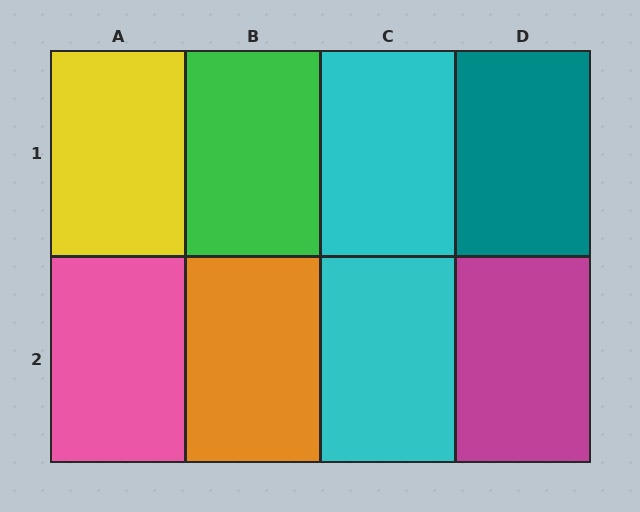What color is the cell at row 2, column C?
Cyan.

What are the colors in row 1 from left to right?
Yellow, green, cyan, teal.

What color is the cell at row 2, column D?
Magenta.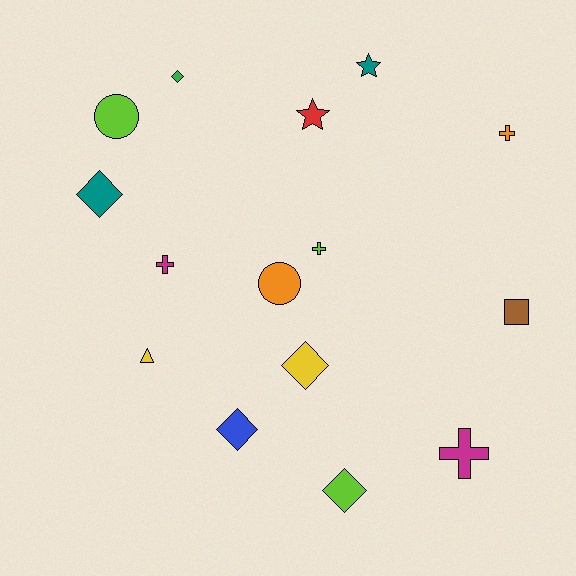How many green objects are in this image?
There is 1 green object.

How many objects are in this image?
There are 15 objects.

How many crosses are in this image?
There are 4 crosses.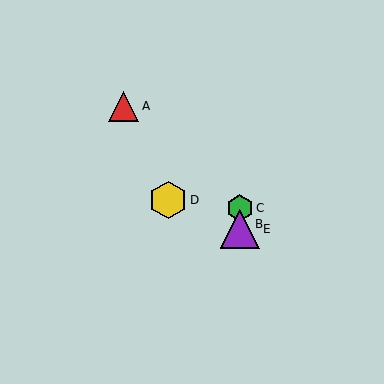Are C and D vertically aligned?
No, C is at x≈240 and D is at x≈168.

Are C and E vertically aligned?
Yes, both are at x≈240.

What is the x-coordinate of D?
Object D is at x≈168.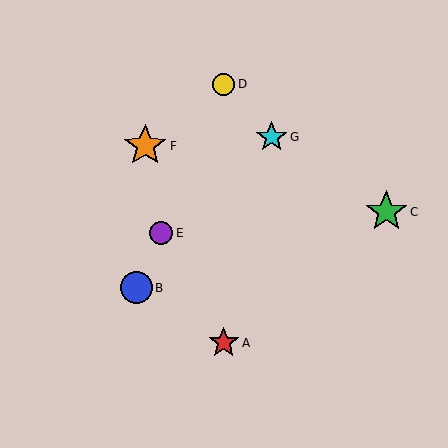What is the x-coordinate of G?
Object G is at x≈272.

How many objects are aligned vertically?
2 objects (A, D) are aligned vertically.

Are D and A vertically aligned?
Yes, both are at x≈224.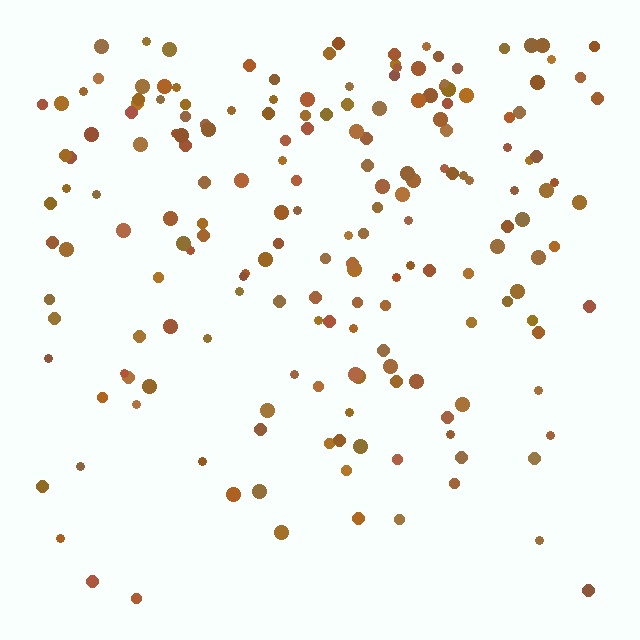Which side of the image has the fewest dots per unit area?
The bottom.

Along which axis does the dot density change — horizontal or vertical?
Vertical.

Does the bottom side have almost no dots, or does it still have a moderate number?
Still a moderate number, just noticeably fewer than the top.